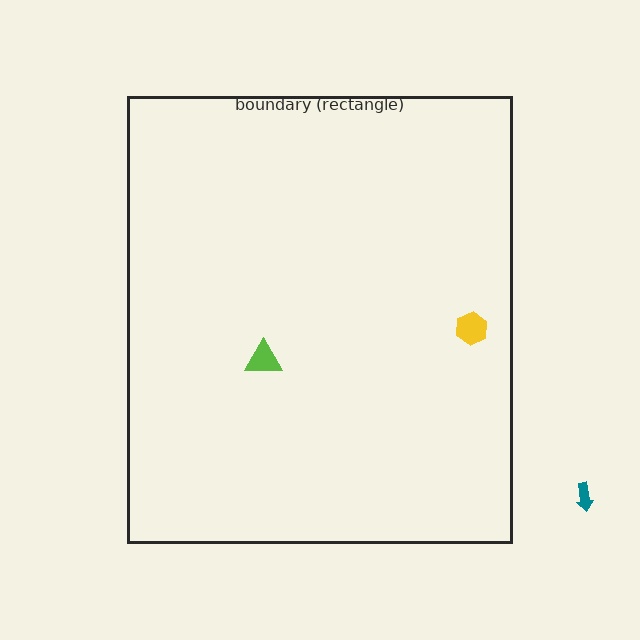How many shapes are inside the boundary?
2 inside, 1 outside.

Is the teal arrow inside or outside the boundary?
Outside.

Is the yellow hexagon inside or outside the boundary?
Inside.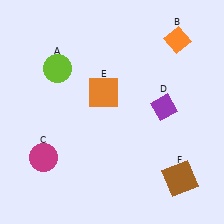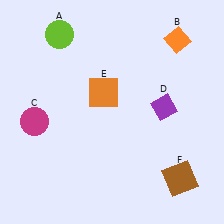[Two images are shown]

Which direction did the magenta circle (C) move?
The magenta circle (C) moved up.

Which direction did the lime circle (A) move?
The lime circle (A) moved up.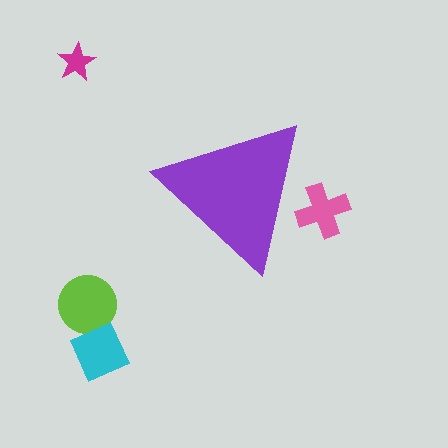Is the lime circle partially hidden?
No, the lime circle is fully visible.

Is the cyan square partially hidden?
No, the cyan square is fully visible.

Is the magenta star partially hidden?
No, the magenta star is fully visible.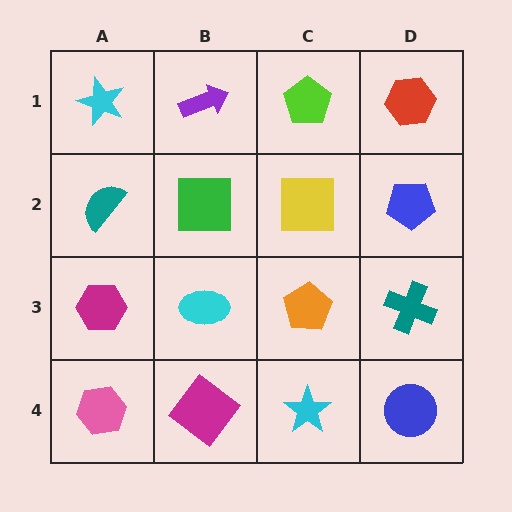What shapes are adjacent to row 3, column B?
A green square (row 2, column B), a magenta diamond (row 4, column B), a magenta hexagon (row 3, column A), an orange pentagon (row 3, column C).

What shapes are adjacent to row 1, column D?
A blue pentagon (row 2, column D), a lime pentagon (row 1, column C).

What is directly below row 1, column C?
A yellow square.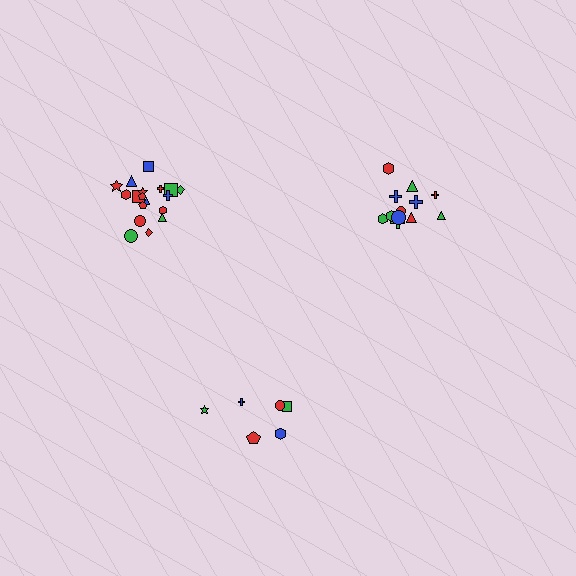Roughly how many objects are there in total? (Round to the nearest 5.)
Roughly 35 objects in total.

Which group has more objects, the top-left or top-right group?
The top-left group.